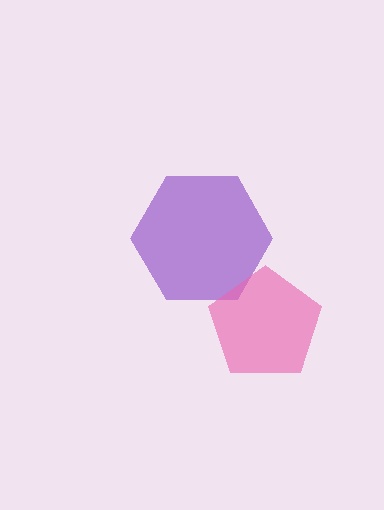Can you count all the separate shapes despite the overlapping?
Yes, there are 2 separate shapes.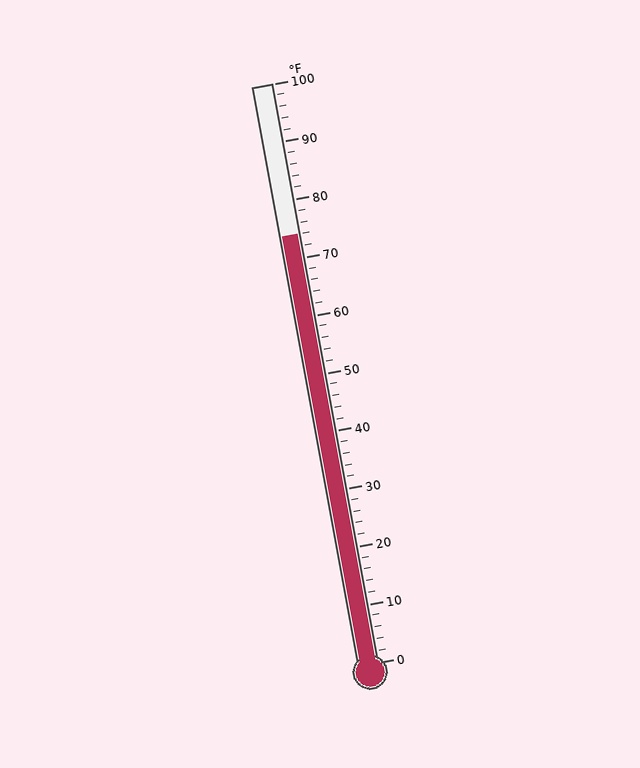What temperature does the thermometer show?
The thermometer shows approximately 74°F.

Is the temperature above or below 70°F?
The temperature is above 70°F.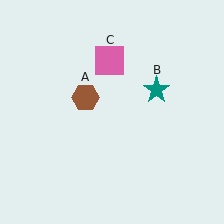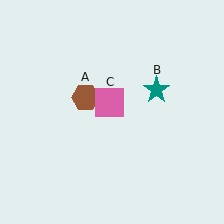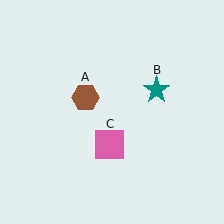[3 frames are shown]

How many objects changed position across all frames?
1 object changed position: pink square (object C).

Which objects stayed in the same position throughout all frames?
Brown hexagon (object A) and teal star (object B) remained stationary.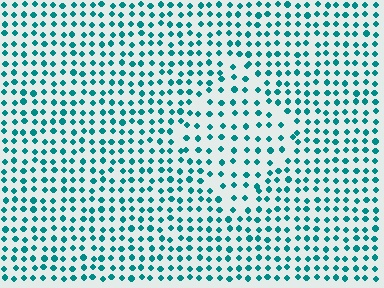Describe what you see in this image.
The image contains small teal elements arranged at two different densities. A diamond-shaped region is visible where the elements are less densely packed than the surrounding area.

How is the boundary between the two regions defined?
The boundary is defined by a change in element density (approximately 1.5x ratio). All elements are the same color, size, and shape.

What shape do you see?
I see a diamond.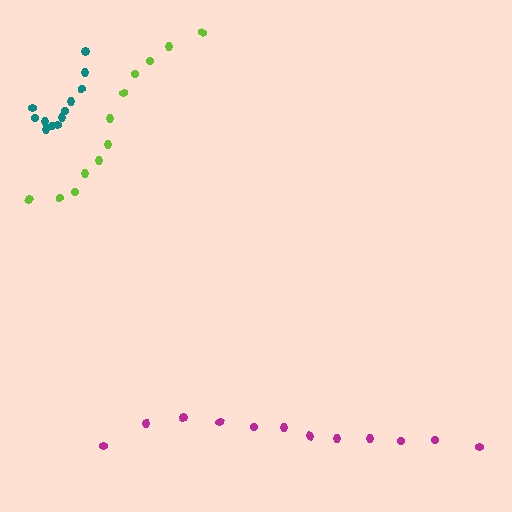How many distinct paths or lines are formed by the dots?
There are 3 distinct paths.